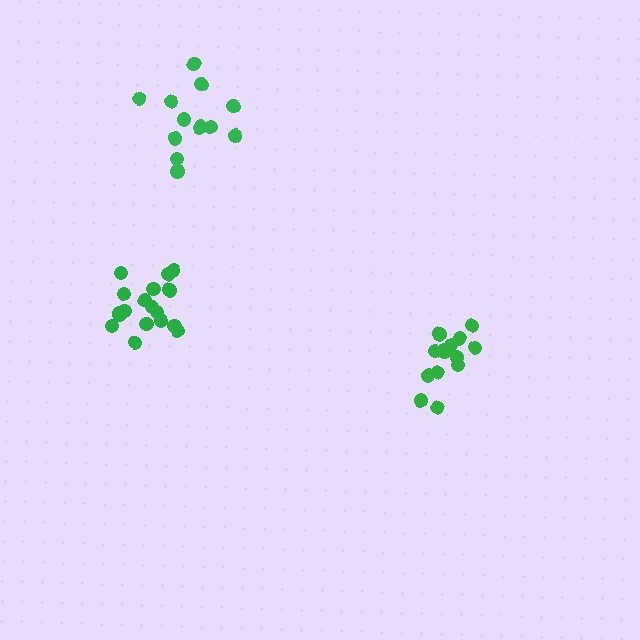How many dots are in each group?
Group 1: 13 dots, Group 2: 14 dots, Group 3: 18 dots (45 total).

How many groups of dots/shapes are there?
There are 3 groups.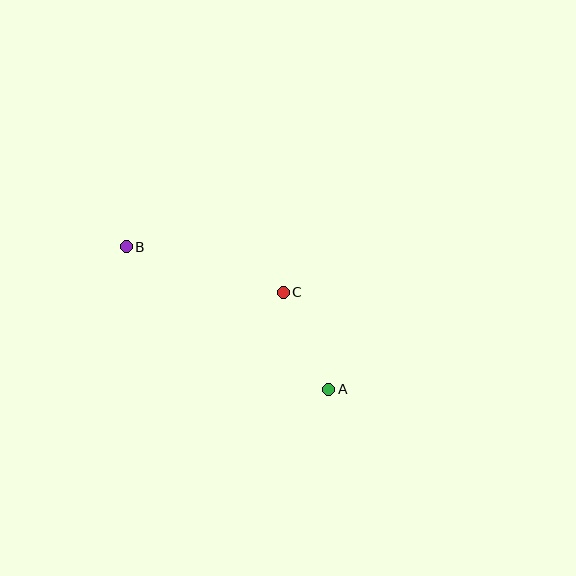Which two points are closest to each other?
Points A and C are closest to each other.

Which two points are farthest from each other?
Points A and B are farthest from each other.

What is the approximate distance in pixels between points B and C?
The distance between B and C is approximately 163 pixels.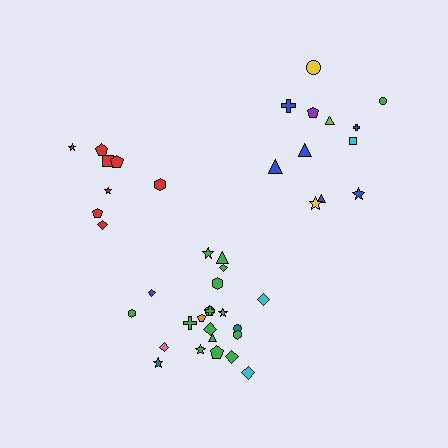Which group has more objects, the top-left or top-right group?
The top-right group.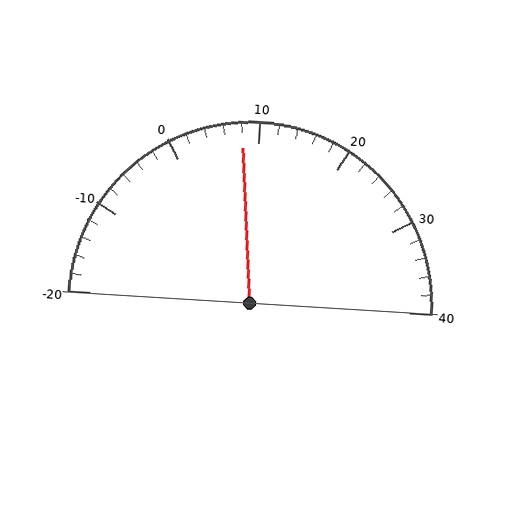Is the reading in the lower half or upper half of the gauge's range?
The reading is in the lower half of the range (-20 to 40).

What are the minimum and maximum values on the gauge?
The gauge ranges from -20 to 40.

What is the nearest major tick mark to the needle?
The nearest major tick mark is 10.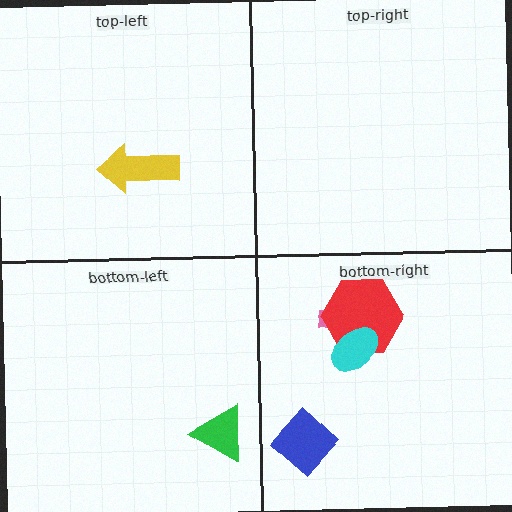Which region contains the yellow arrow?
The top-left region.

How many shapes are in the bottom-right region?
4.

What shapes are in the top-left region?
The yellow arrow.